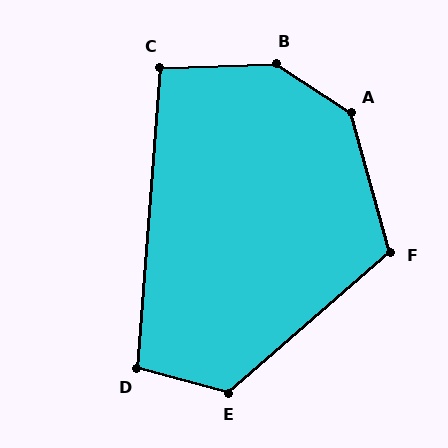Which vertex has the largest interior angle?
B, at approximately 144 degrees.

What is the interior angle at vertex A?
Approximately 139 degrees (obtuse).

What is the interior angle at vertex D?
Approximately 100 degrees (obtuse).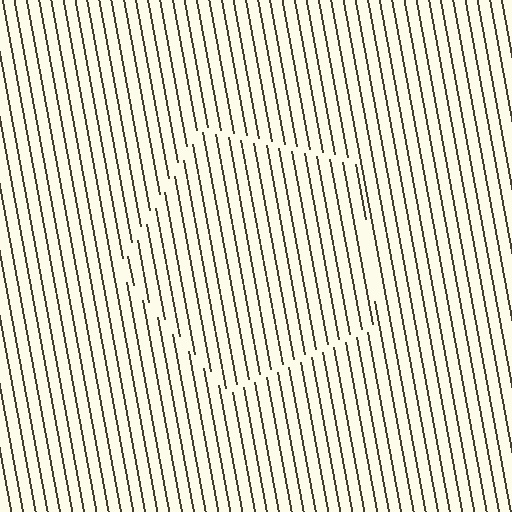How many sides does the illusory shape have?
5 sides — the line-ends trace a pentagon.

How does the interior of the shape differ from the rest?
The interior of the shape contains the same grating, shifted by half a period — the contour is defined by the phase discontinuity where line-ends from the inner and outer gratings abut.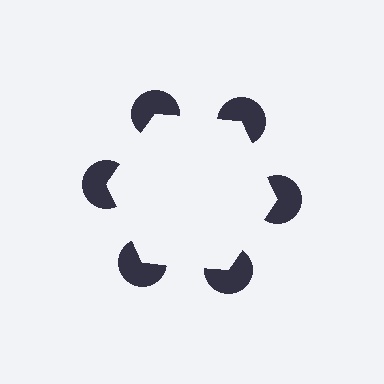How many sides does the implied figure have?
6 sides.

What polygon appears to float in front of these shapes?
An illusory hexagon — its edges are inferred from the aligned wedge cuts in the pac-man discs, not physically drawn.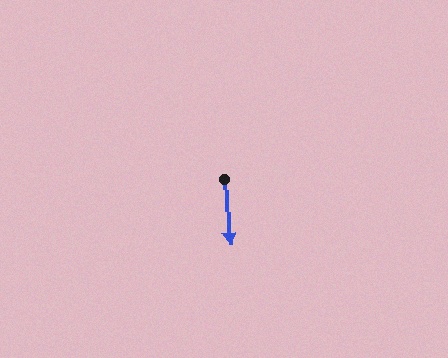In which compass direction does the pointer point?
South.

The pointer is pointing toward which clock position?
Roughly 6 o'clock.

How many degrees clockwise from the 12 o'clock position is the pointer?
Approximately 177 degrees.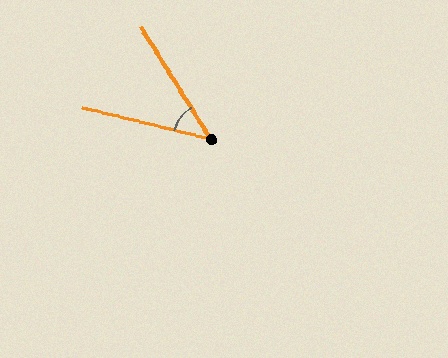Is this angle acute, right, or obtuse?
It is acute.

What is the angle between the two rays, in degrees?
Approximately 45 degrees.